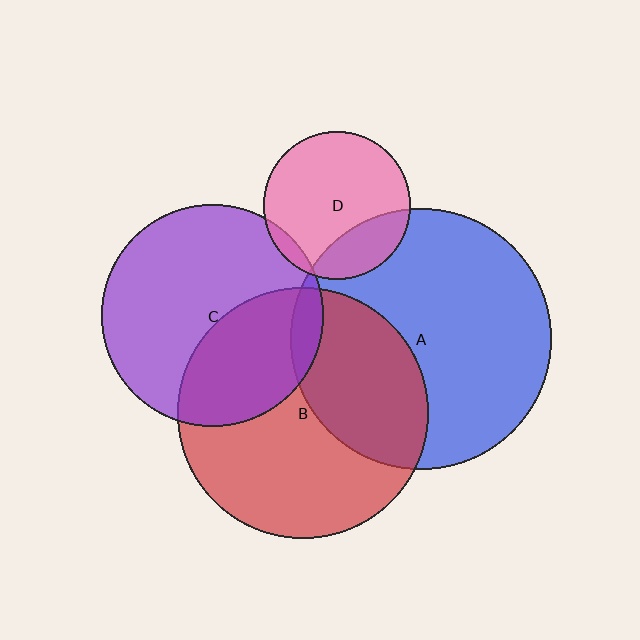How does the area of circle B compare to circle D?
Approximately 2.9 times.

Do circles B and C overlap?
Yes.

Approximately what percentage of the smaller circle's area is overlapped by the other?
Approximately 35%.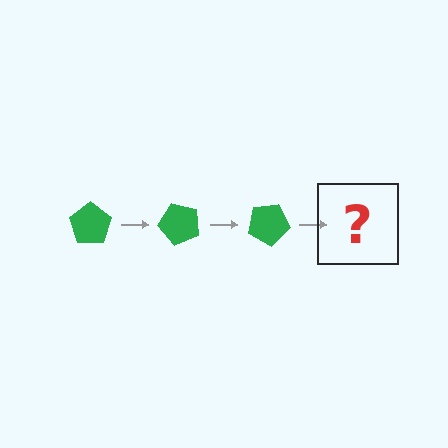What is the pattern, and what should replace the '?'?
The pattern is that the pentagon rotates 50 degrees each step. The '?' should be a green pentagon rotated 150 degrees.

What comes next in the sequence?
The next element should be a green pentagon rotated 150 degrees.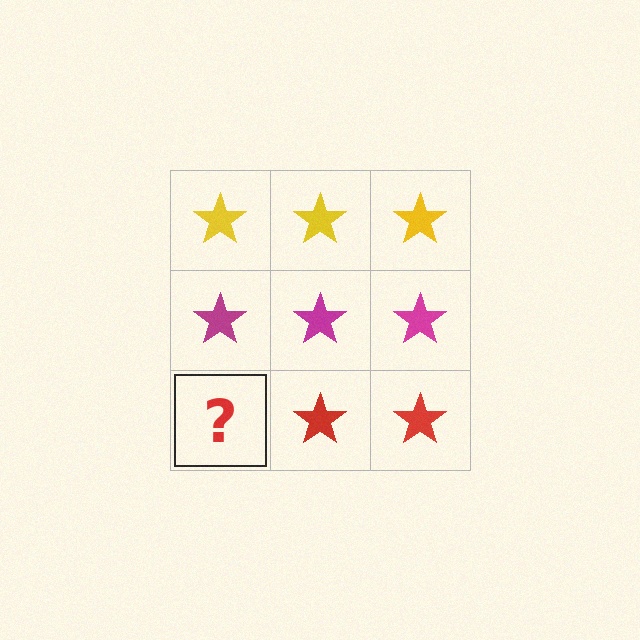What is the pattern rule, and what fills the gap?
The rule is that each row has a consistent color. The gap should be filled with a red star.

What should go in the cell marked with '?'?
The missing cell should contain a red star.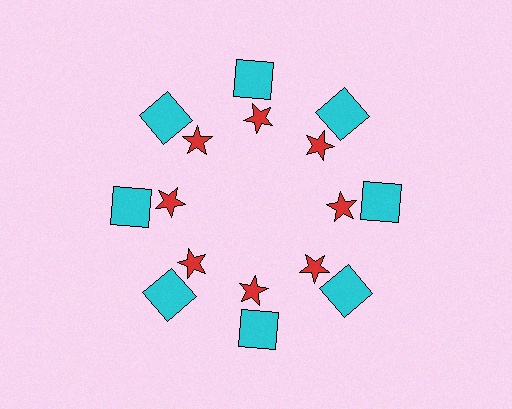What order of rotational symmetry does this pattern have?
This pattern has 8-fold rotational symmetry.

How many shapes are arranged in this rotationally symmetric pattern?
There are 16 shapes, arranged in 8 groups of 2.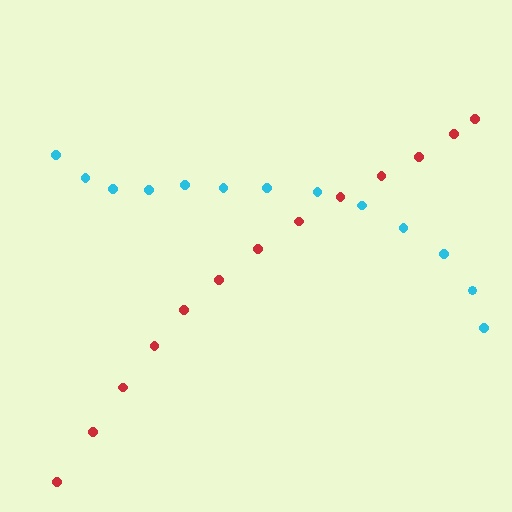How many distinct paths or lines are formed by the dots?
There are 2 distinct paths.